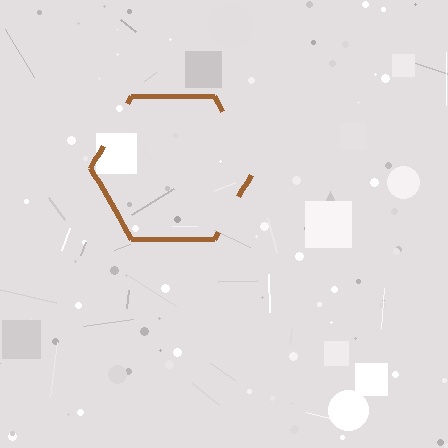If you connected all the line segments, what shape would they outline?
They would outline a hexagon.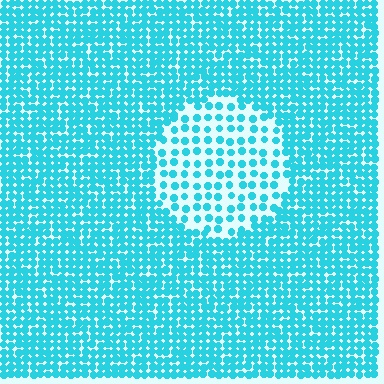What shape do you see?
I see a circle.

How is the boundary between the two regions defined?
The boundary is defined by a change in element density (approximately 2.3x ratio). All elements are the same color, size, and shape.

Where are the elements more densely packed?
The elements are more densely packed outside the circle boundary.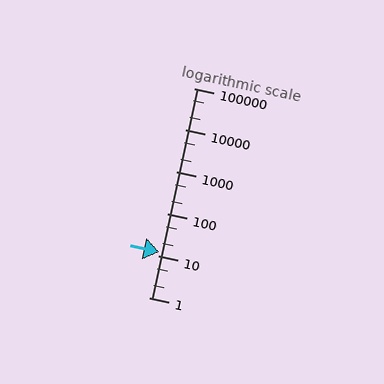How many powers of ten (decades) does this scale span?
The scale spans 5 decades, from 1 to 100000.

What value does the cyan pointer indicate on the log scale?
The pointer indicates approximately 12.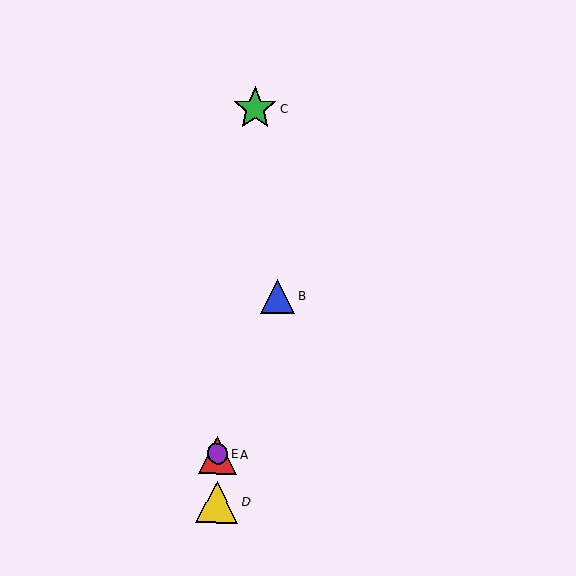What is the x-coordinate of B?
Object B is at x≈278.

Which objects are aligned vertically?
Objects A, D, E are aligned vertically.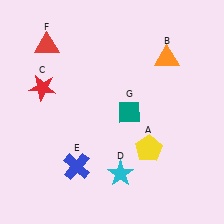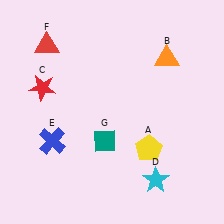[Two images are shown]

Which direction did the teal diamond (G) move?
The teal diamond (G) moved down.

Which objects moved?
The objects that moved are: the cyan star (D), the blue cross (E), the teal diamond (G).